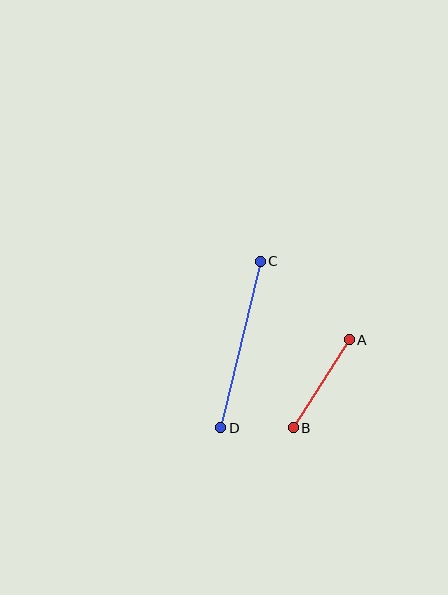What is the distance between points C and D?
The distance is approximately 171 pixels.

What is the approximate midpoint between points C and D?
The midpoint is at approximately (241, 344) pixels.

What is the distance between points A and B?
The distance is approximately 104 pixels.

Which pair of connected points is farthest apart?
Points C and D are farthest apart.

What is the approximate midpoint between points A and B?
The midpoint is at approximately (321, 384) pixels.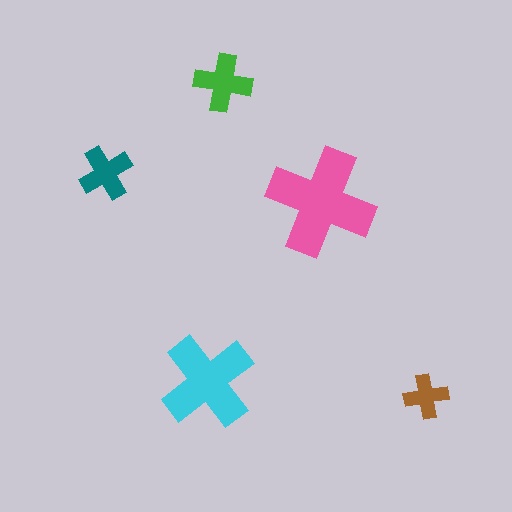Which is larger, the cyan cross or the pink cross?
The pink one.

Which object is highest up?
The green cross is topmost.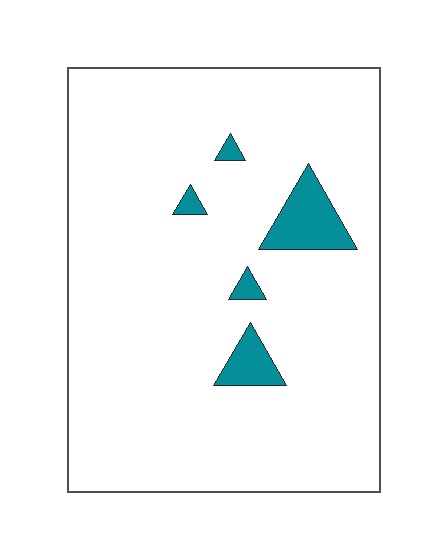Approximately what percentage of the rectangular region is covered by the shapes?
Approximately 5%.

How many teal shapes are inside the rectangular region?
5.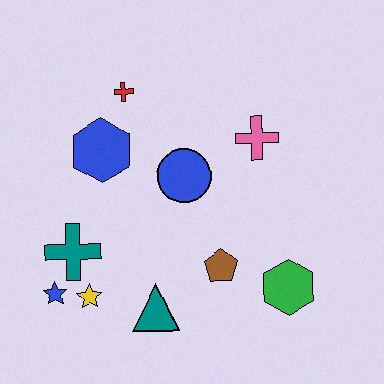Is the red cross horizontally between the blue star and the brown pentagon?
Yes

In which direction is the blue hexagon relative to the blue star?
The blue hexagon is above the blue star.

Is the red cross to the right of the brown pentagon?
No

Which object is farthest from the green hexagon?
The red cross is farthest from the green hexagon.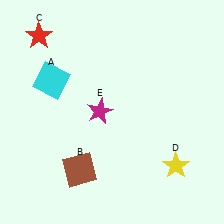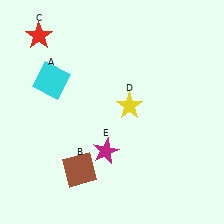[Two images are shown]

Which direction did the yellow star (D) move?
The yellow star (D) moved up.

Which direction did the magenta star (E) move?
The magenta star (E) moved down.